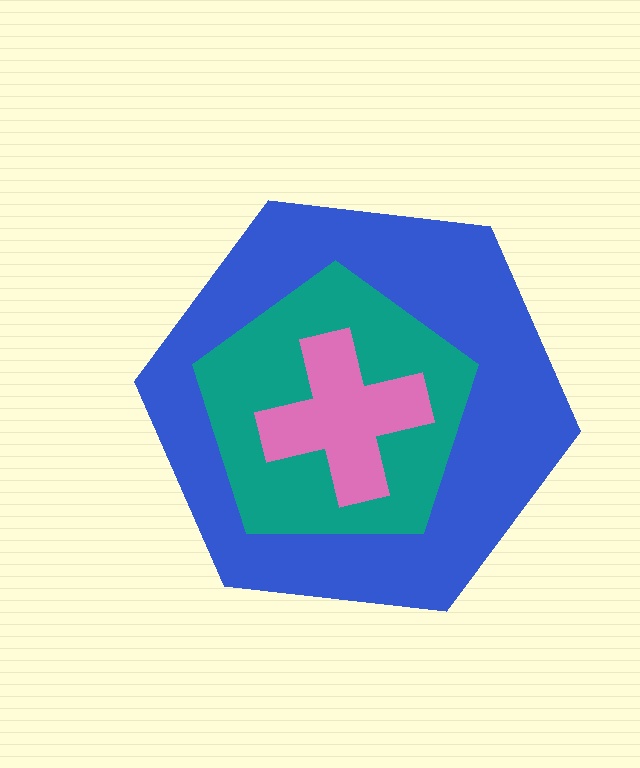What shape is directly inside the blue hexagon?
The teal pentagon.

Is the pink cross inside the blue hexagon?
Yes.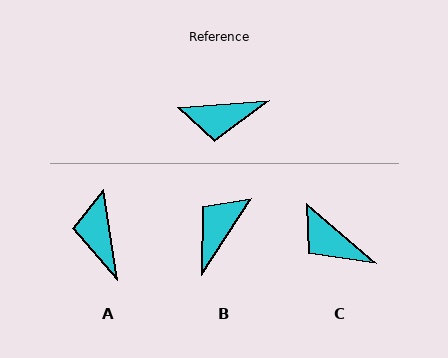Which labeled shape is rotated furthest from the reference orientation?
B, about 127 degrees away.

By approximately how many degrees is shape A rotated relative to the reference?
Approximately 85 degrees clockwise.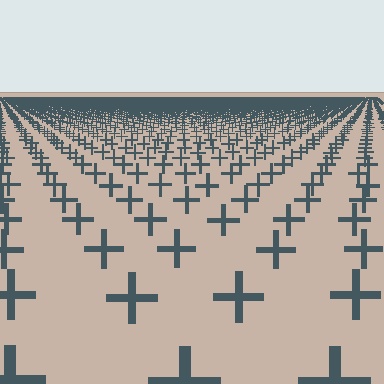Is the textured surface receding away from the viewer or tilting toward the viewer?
The surface is receding away from the viewer. Texture elements get smaller and denser toward the top.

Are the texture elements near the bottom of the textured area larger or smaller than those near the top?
Larger. Near the bottom, elements are closer to the viewer and appear at a bigger on-screen size.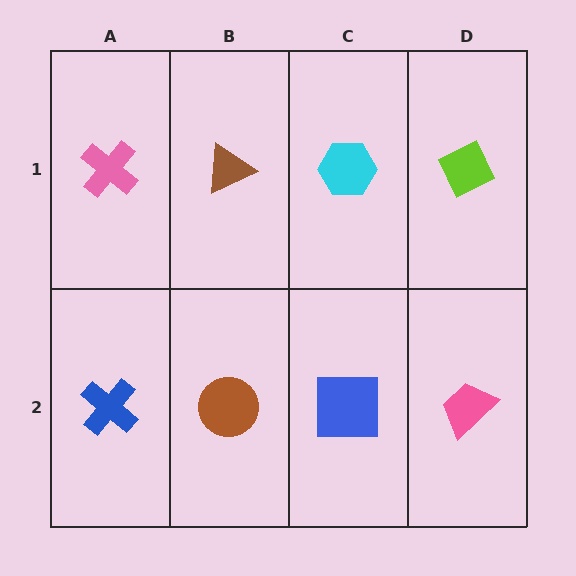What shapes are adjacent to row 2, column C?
A cyan hexagon (row 1, column C), a brown circle (row 2, column B), a pink trapezoid (row 2, column D).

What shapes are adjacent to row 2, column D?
A lime diamond (row 1, column D), a blue square (row 2, column C).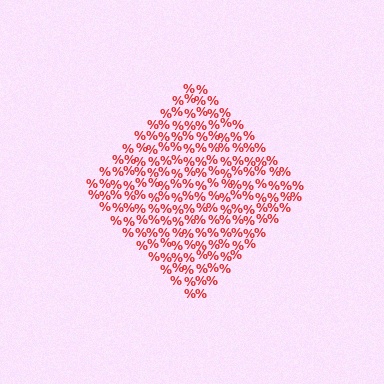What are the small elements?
The small elements are percent signs.